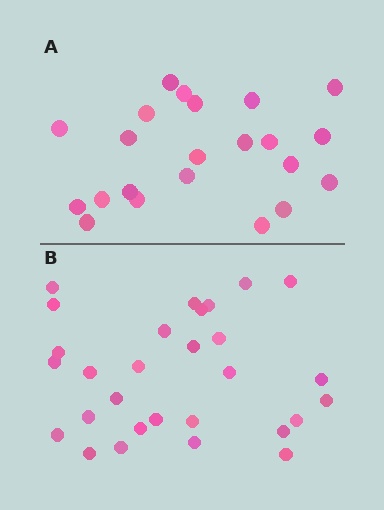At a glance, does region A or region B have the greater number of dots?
Region B (the bottom region) has more dots.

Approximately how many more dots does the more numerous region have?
Region B has roughly 8 or so more dots than region A.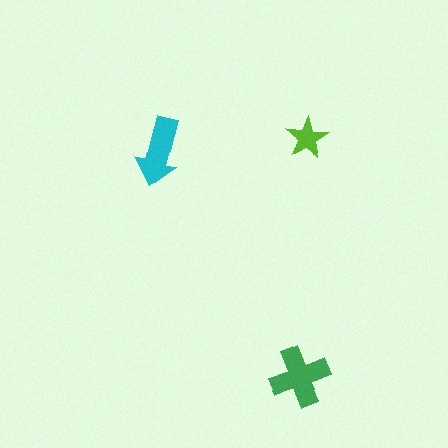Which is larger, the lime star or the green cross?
The green cross.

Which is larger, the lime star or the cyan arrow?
The cyan arrow.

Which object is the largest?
The green cross.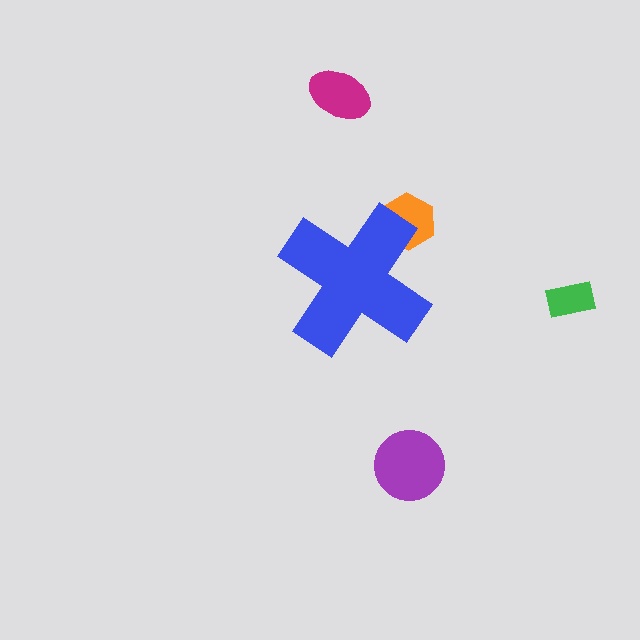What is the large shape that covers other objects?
A blue cross.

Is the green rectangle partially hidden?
No, the green rectangle is fully visible.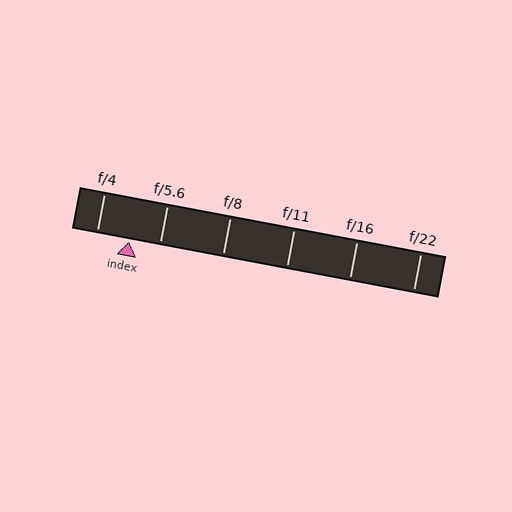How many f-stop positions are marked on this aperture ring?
There are 6 f-stop positions marked.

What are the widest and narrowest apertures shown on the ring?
The widest aperture shown is f/4 and the narrowest is f/22.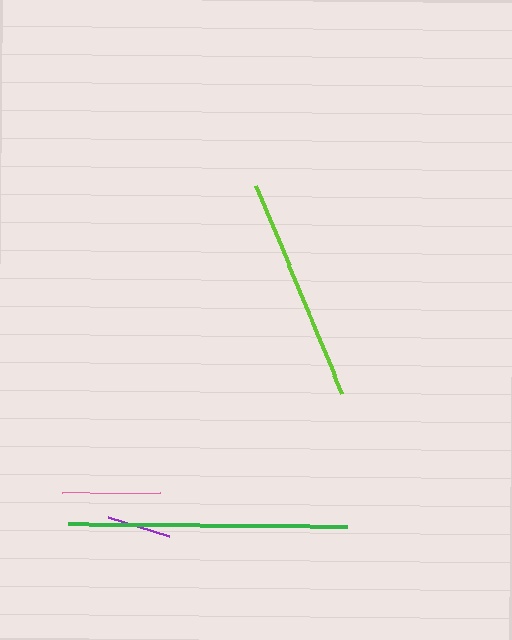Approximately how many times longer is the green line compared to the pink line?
The green line is approximately 2.9 times the length of the pink line.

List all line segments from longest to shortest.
From longest to shortest: green, lime, pink, purple.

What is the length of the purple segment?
The purple segment is approximately 64 pixels long.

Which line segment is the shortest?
The purple line is the shortest at approximately 64 pixels.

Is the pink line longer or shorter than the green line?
The green line is longer than the pink line.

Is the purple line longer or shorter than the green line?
The green line is longer than the purple line.